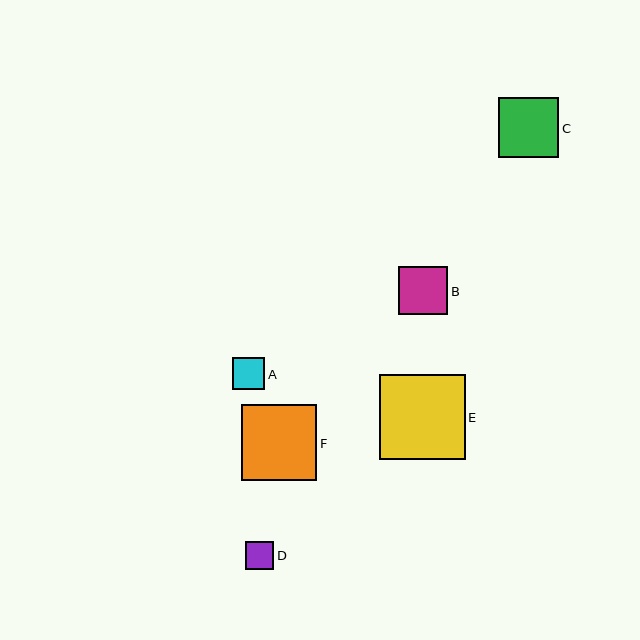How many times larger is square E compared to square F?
Square E is approximately 1.1 times the size of square F.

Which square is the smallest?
Square D is the smallest with a size of approximately 29 pixels.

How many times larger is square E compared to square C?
Square E is approximately 1.4 times the size of square C.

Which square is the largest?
Square E is the largest with a size of approximately 86 pixels.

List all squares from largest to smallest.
From largest to smallest: E, F, C, B, A, D.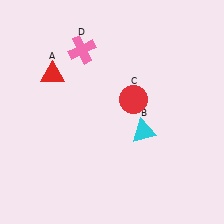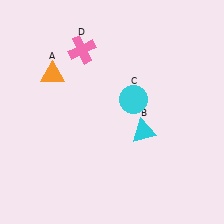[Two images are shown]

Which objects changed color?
A changed from red to orange. C changed from red to cyan.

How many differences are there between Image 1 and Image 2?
There are 2 differences between the two images.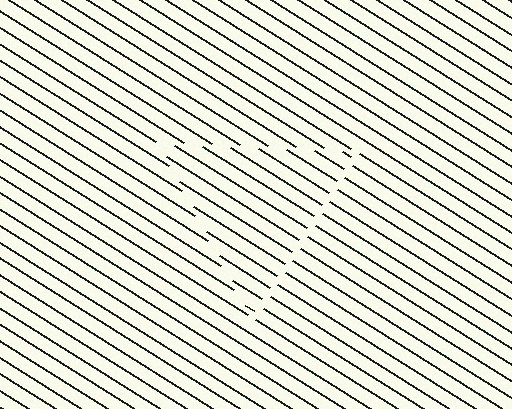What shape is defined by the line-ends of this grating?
An illusory triangle. The interior of the shape contains the same grating, shifted by half a period — the contour is defined by the phase discontinuity where line-ends from the inner and outer gratings abut.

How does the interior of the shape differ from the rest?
The interior of the shape contains the same grating, shifted by half a period — the contour is defined by the phase discontinuity where line-ends from the inner and outer gratings abut.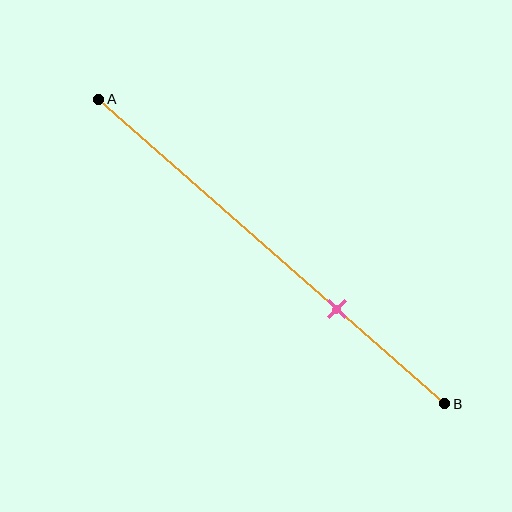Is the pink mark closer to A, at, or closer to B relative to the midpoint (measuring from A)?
The pink mark is closer to point B than the midpoint of segment AB.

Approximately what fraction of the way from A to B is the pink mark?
The pink mark is approximately 70% of the way from A to B.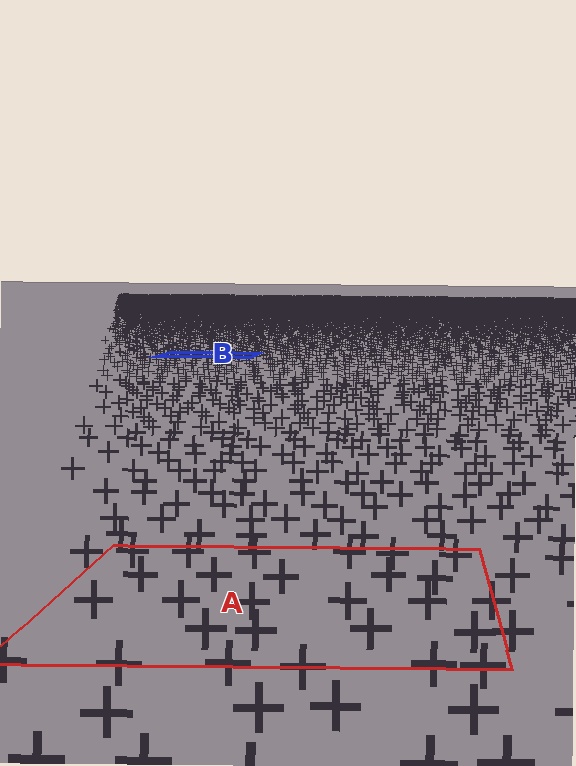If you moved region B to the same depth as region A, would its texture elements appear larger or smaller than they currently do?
They would appear larger. At a closer depth, the same texture elements are projected at a bigger on-screen size.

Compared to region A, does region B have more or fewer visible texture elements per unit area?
Region B has more texture elements per unit area — they are packed more densely because it is farther away.